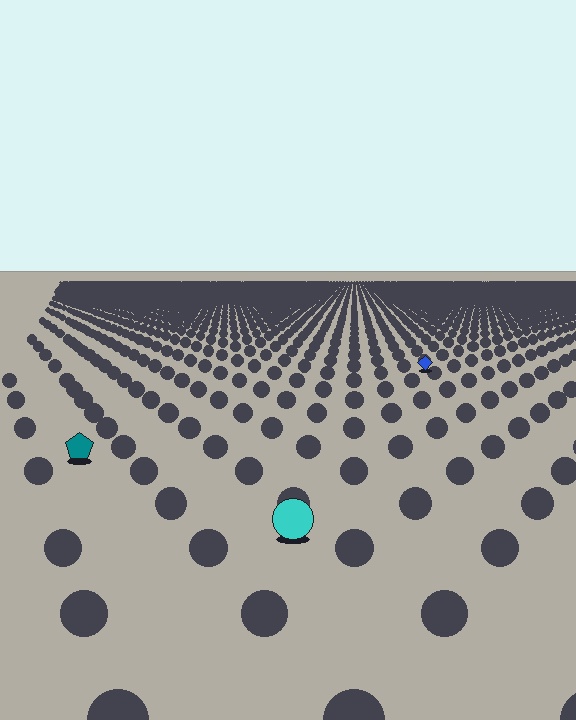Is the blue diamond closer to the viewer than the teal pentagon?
No. The teal pentagon is closer — you can tell from the texture gradient: the ground texture is coarser near it.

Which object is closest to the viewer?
The cyan circle is closest. The texture marks near it are larger and more spread out.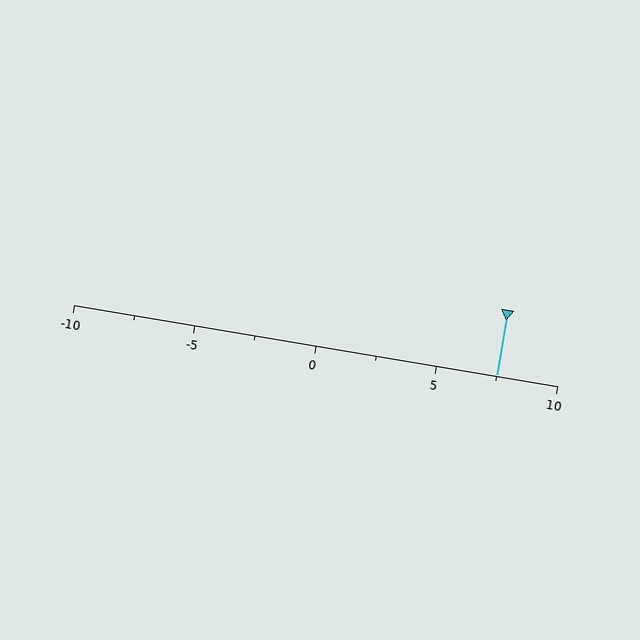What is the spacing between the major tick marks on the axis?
The major ticks are spaced 5 apart.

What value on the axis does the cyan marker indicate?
The marker indicates approximately 7.5.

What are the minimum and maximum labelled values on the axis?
The axis runs from -10 to 10.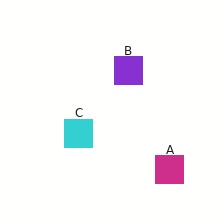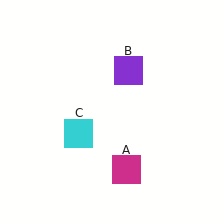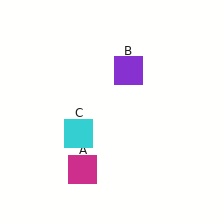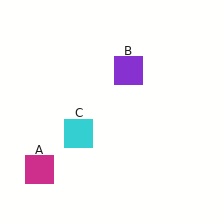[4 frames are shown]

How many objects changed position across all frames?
1 object changed position: magenta square (object A).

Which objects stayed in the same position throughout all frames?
Purple square (object B) and cyan square (object C) remained stationary.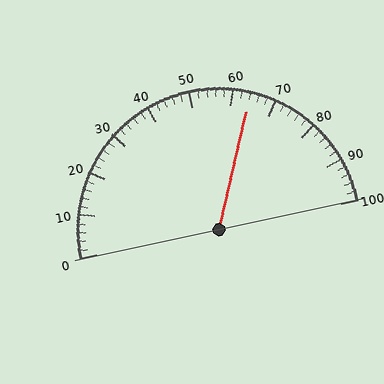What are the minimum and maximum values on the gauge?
The gauge ranges from 0 to 100.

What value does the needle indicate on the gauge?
The needle indicates approximately 64.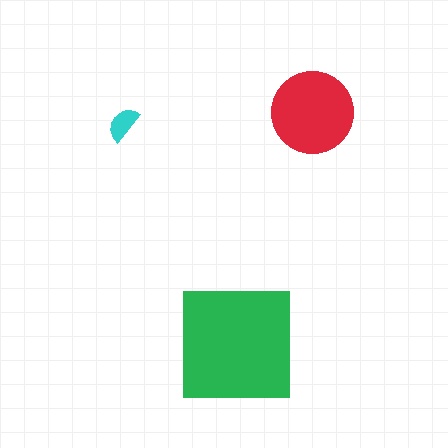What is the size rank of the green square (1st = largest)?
1st.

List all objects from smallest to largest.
The cyan semicircle, the red circle, the green square.